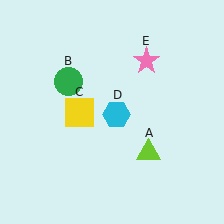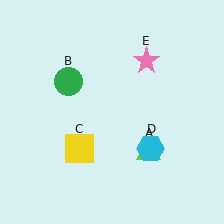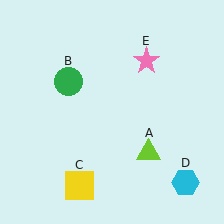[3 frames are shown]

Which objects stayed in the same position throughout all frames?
Lime triangle (object A) and green circle (object B) and pink star (object E) remained stationary.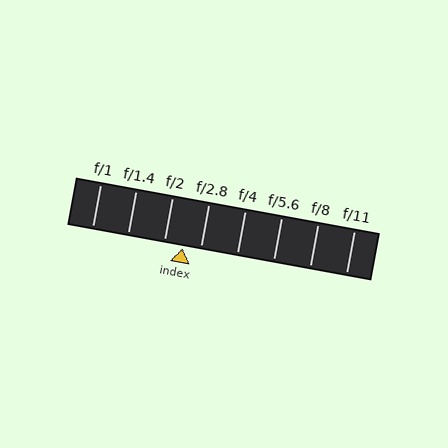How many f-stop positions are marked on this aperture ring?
There are 8 f-stop positions marked.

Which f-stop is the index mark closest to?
The index mark is closest to f/2.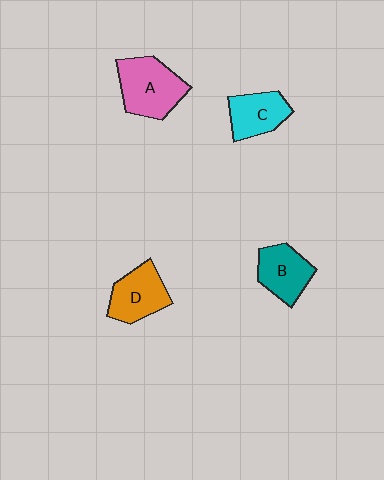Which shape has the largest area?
Shape A (pink).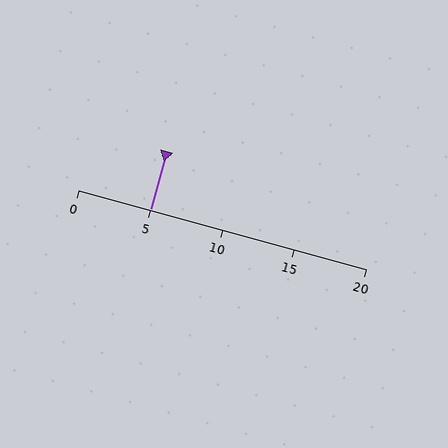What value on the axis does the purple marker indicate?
The marker indicates approximately 5.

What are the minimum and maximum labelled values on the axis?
The axis runs from 0 to 20.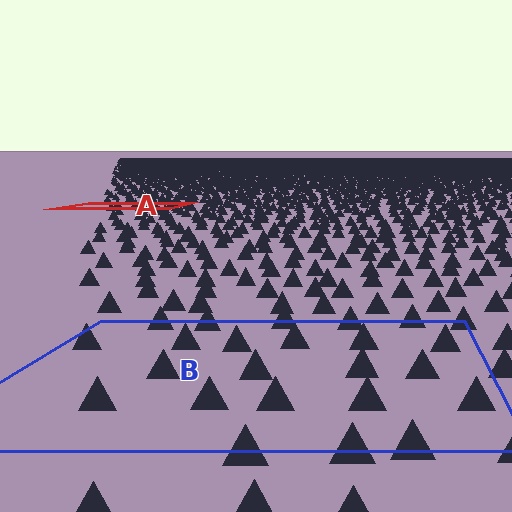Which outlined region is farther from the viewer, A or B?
Region A is farther from the viewer — the texture elements inside it appear smaller and more densely packed.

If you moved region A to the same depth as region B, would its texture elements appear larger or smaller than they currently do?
They would appear larger. At a closer depth, the same texture elements are projected at a bigger on-screen size.